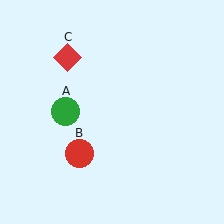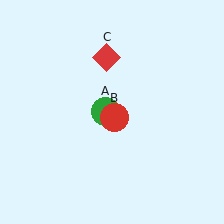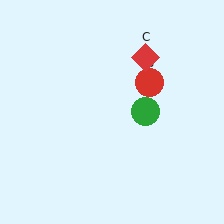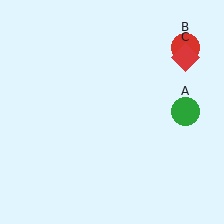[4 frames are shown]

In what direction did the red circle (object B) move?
The red circle (object B) moved up and to the right.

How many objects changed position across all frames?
3 objects changed position: green circle (object A), red circle (object B), red diamond (object C).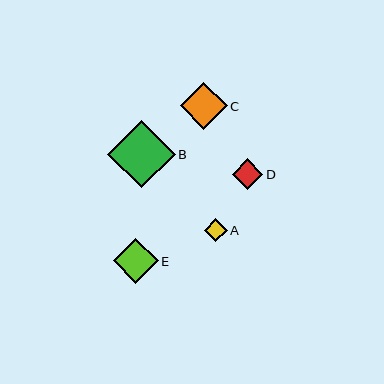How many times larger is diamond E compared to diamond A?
Diamond E is approximately 1.9 times the size of diamond A.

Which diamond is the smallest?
Diamond A is the smallest with a size of approximately 23 pixels.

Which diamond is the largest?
Diamond B is the largest with a size of approximately 68 pixels.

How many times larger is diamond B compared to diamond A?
Diamond B is approximately 2.9 times the size of diamond A.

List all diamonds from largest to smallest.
From largest to smallest: B, C, E, D, A.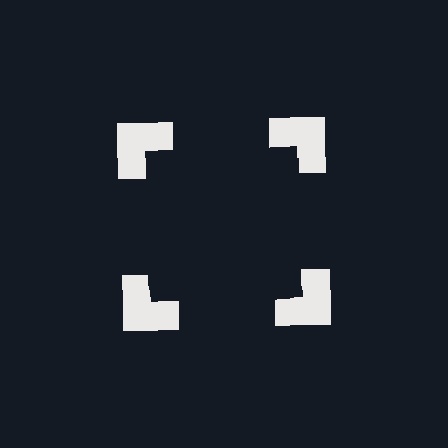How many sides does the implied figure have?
4 sides.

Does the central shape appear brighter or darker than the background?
It typically appears slightly darker than the background, even though no actual brightness change is drawn.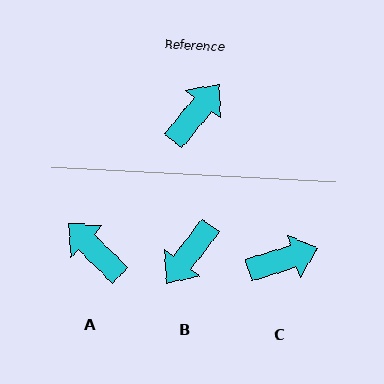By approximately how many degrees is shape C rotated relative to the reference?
Approximately 33 degrees clockwise.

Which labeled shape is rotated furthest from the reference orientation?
B, about 178 degrees away.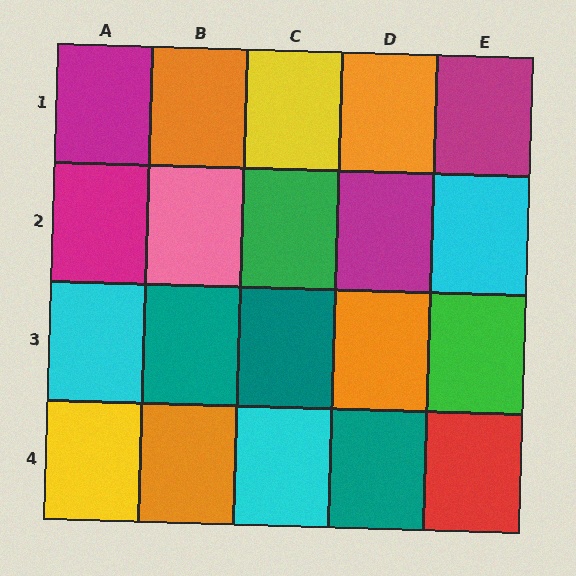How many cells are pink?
1 cell is pink.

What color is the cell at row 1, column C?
Yellow.